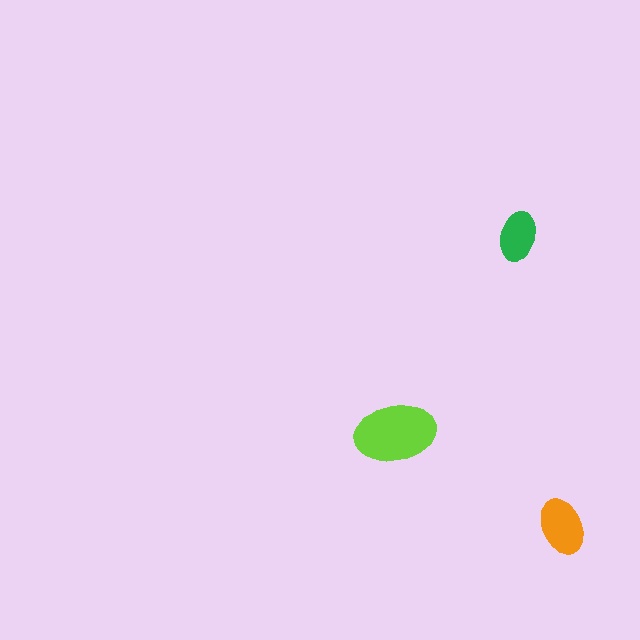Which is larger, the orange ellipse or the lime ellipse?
The lime one.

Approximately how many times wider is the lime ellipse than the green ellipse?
About 1.5 times wider.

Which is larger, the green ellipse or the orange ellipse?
The orange one.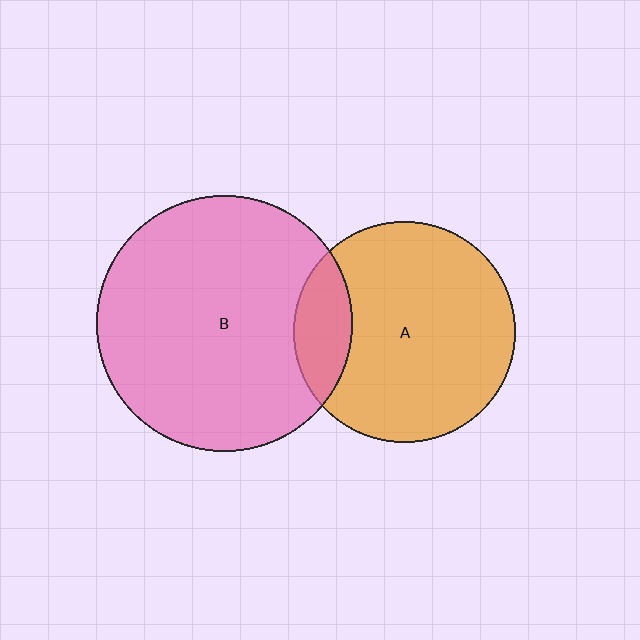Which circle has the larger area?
Circle B (pink).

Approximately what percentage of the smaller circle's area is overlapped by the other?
Approximately 15%.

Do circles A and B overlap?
Yes.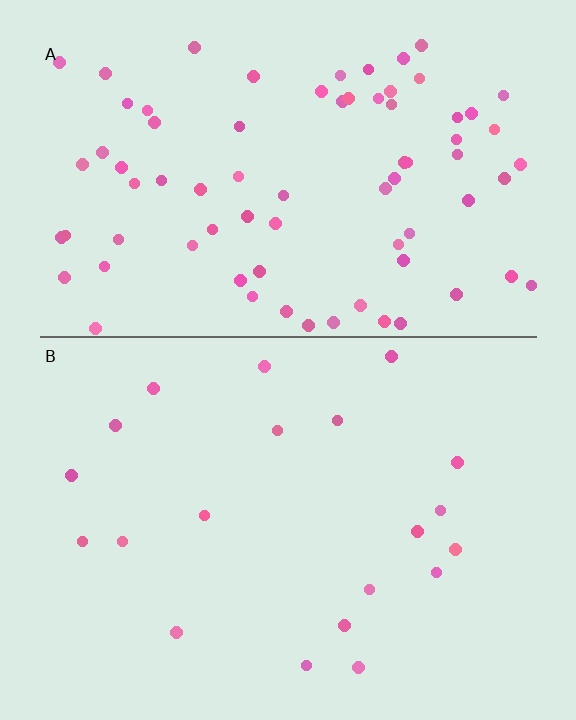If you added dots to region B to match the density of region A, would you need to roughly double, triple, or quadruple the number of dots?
Approximately quadruple.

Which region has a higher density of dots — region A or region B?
A (the top).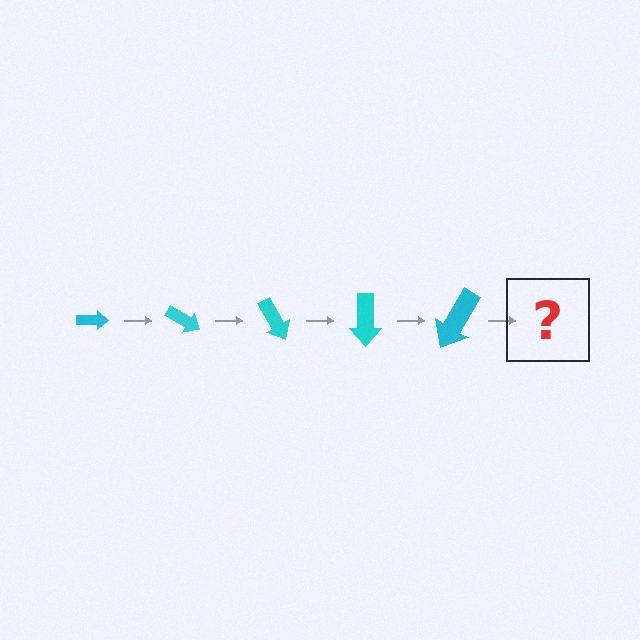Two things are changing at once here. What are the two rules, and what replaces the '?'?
The two rules are that the arrow grows larger each step and it rotates 30 degrees each step. The '?' should be an arrow, larger than the previous one and rotated 150 degrees from the start.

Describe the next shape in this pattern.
It should be an arrow, larger than the previous one and rotated 150 degrees from the start.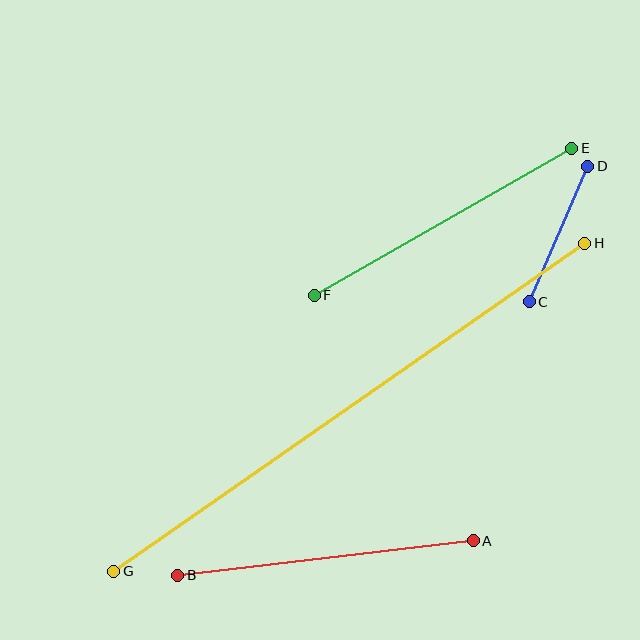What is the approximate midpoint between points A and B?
The midpoint is at approximately (325, 558) pixels.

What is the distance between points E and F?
The distance is approximately 297 pixels.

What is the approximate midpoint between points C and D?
The midpoint is at approximately (558, 234) pixels.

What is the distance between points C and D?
The distance is approximately 148 pixels.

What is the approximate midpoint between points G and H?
The midpoint is at approximately (349, 407) pixels.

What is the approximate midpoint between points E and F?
The midpoint is at approximately (443, 222) pixels.